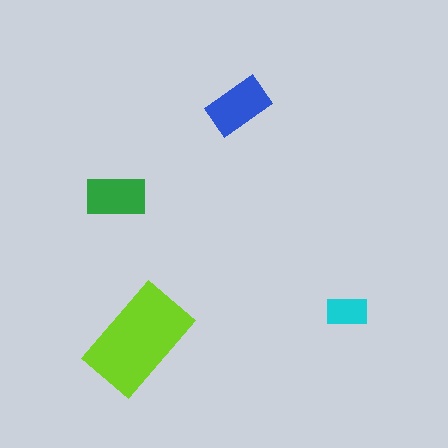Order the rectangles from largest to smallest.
the lime one, the blue one, the green one, the cyan one.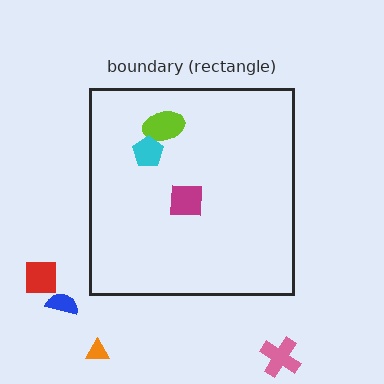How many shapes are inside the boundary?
3 inside, 4 outside.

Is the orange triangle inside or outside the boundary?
Outside.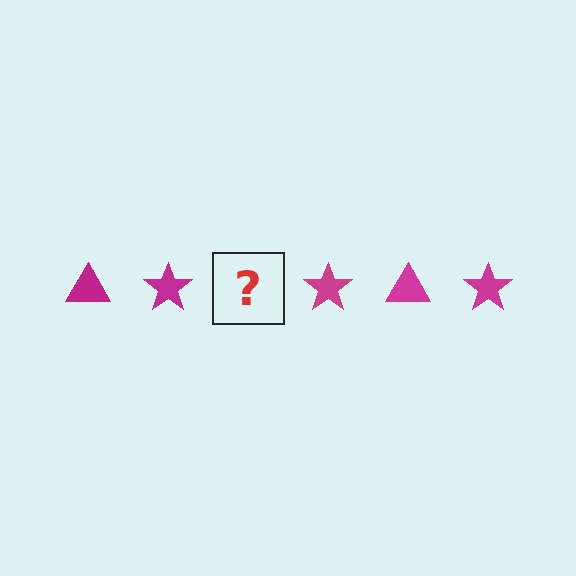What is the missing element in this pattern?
The missing element is a magenta triangle.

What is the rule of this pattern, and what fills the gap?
The rule is that the pattern cycles through triangle, star shapes in magenta. The gap should be filled with a magenta triangle.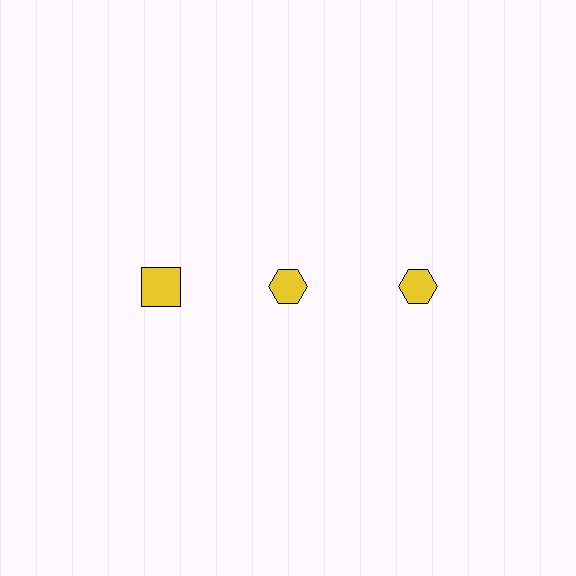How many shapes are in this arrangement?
There are 3 shapes arranged in a grid pattern.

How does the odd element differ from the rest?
It has a different shape: square instead of hexagon.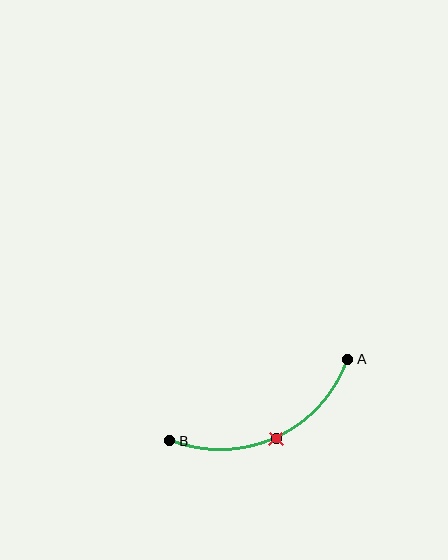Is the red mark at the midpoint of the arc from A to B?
Yes. The red mark lies on the arc at equal arc-length from both A and B — it is the arc midpoint.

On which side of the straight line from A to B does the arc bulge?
The arc bulges below the straight line connecting A and B.